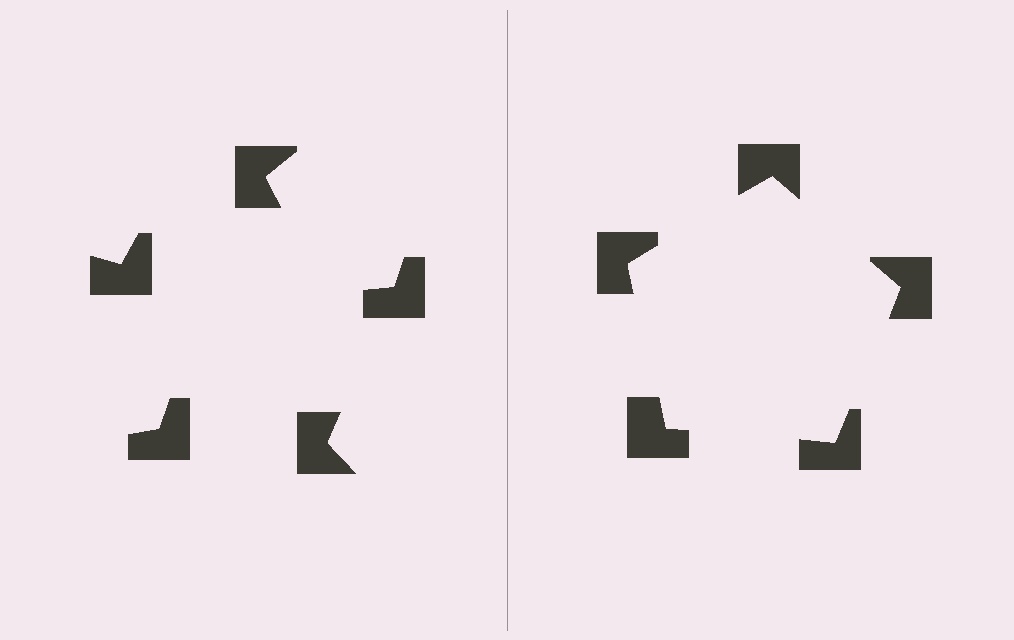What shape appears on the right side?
An illusory pentagon.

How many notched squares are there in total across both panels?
10 — 5 on each side.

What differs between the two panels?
The notched squares are positioned identically on both sides; only the wedge orientations differ. On the right they align to a pentagon; on the left they are misaligned.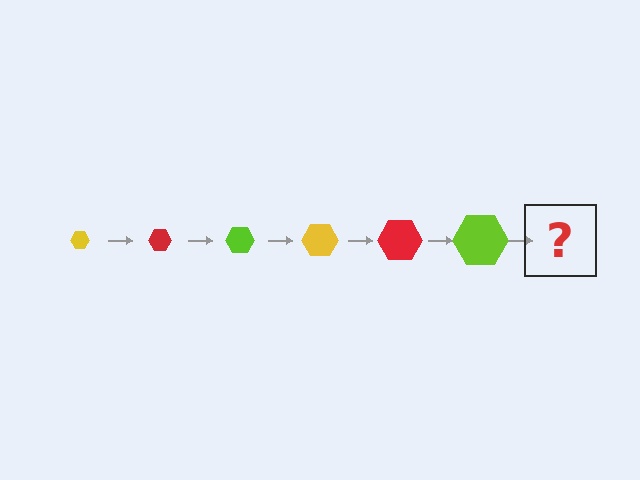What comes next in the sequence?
The next element should be a yellow hexagon, larger than the previous one.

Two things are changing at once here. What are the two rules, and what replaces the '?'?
The two rules are that the hexagon grows larger each step and the color cycles through yellow, red, and lime. The '?' should be a yellow hexagon, larger than the previous one.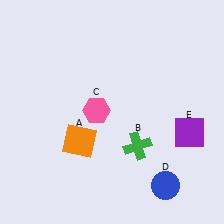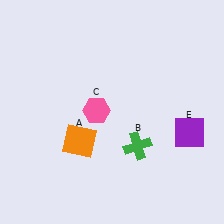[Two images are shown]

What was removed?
The blue circle (D) was removed in Image 2.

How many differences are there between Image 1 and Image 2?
There is 1 difference between the two images.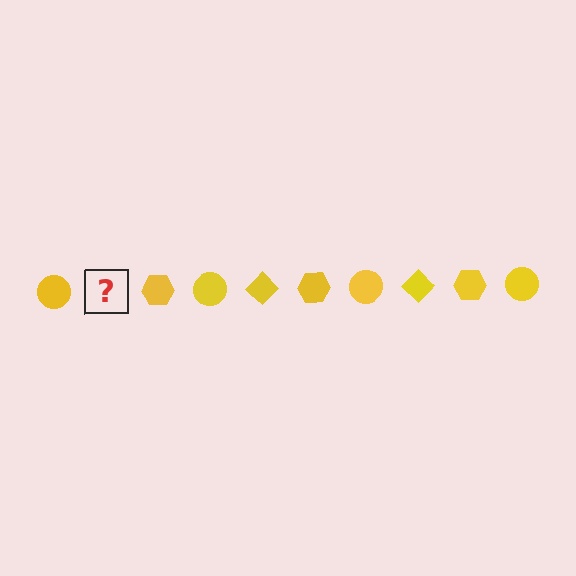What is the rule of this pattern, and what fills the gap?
The rule is that the pattern cycles through circle, diamond, hexagon shapes in yellow. The gap should be filled with a yellow diamond.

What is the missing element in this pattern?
The missing element is a yellow diamond.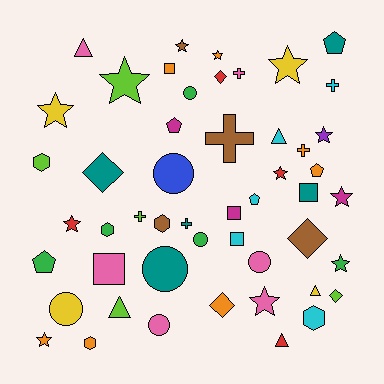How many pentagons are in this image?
There are 5 pentagons.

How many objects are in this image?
There are 50 objects.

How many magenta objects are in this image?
There are 3 magenta objects.